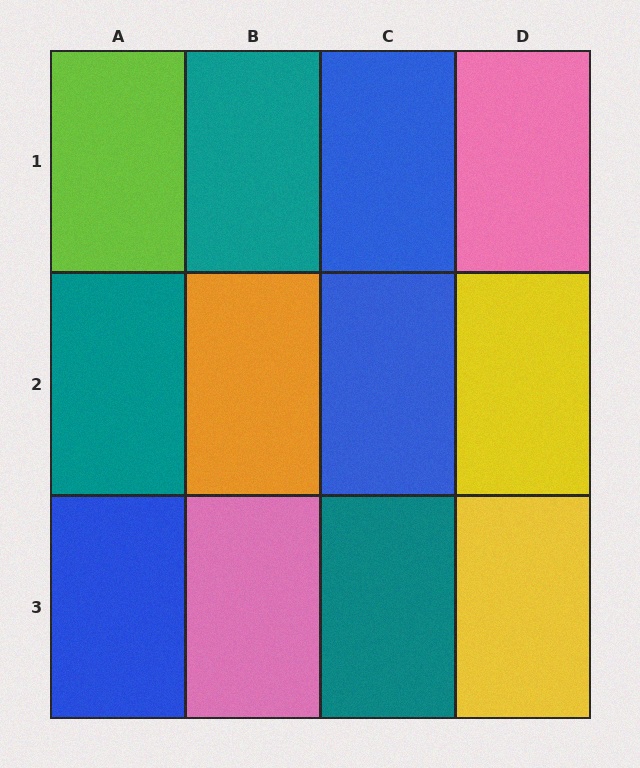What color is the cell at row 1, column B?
Teal.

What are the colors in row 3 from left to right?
Blue, pink, teal, yellow.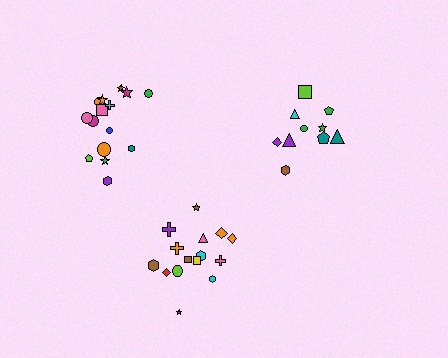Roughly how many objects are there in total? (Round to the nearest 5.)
Roughly 40 objects in total.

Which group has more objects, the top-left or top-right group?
The top-left group.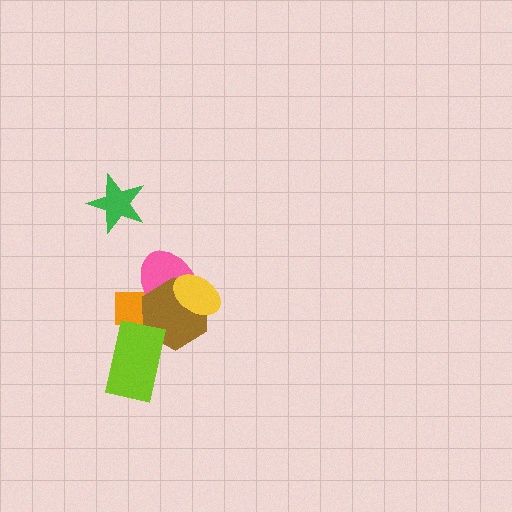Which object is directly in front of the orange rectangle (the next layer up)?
The pink ellipse is directly in front of the orange rectangle.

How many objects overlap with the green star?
0 objects overlap with the green star.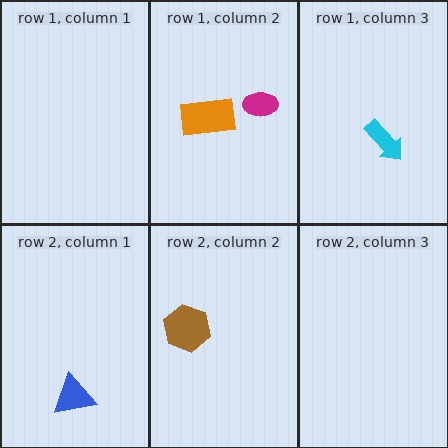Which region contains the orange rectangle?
The row 1, column 2 region.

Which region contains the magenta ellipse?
The row 1, column 2 region.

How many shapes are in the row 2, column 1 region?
1.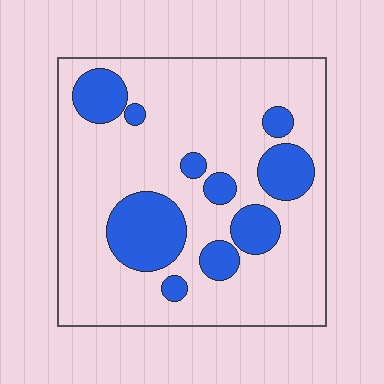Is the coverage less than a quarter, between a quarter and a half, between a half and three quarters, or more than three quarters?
Less than a quarter.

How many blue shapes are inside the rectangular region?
10.